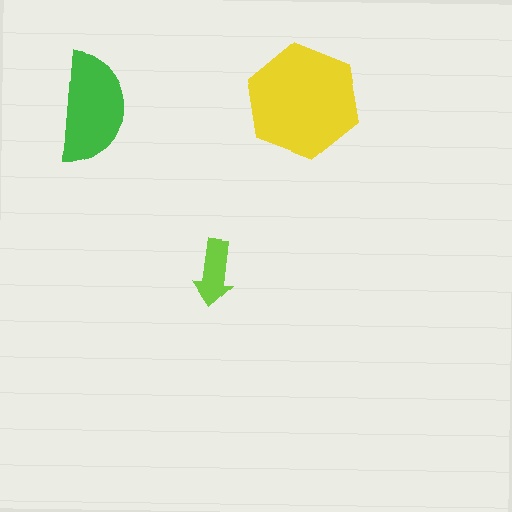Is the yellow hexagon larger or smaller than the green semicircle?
Larger.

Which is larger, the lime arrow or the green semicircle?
The green semicircle.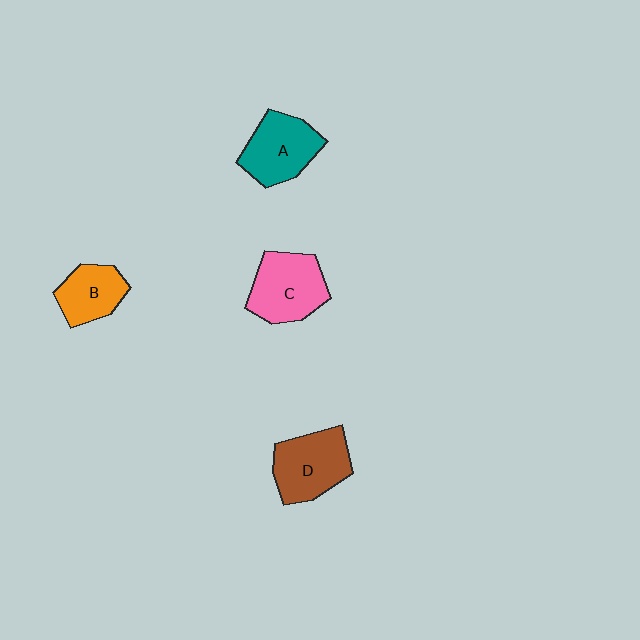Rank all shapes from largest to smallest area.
From largest to smallest: C (pink), D (brown), A (teal), B (orange).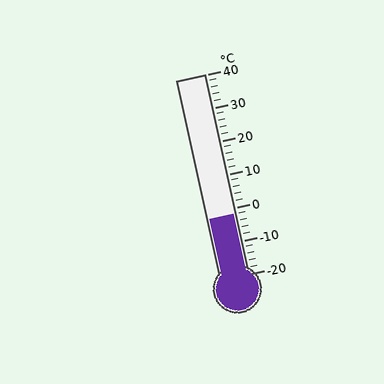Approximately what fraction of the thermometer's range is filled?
The thermometer is filled to approximately 30% of its range.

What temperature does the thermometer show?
The thermometer shows approximately -2°C.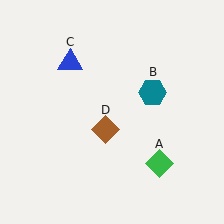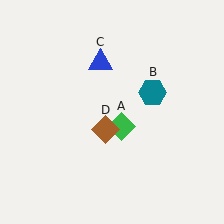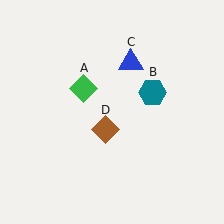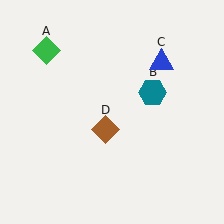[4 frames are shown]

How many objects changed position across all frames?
2 objects changed position: green diamond (object A), blue triangle (object C).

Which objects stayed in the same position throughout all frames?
Teal hexagon (object B) and brown diamond (object D) remained stationary.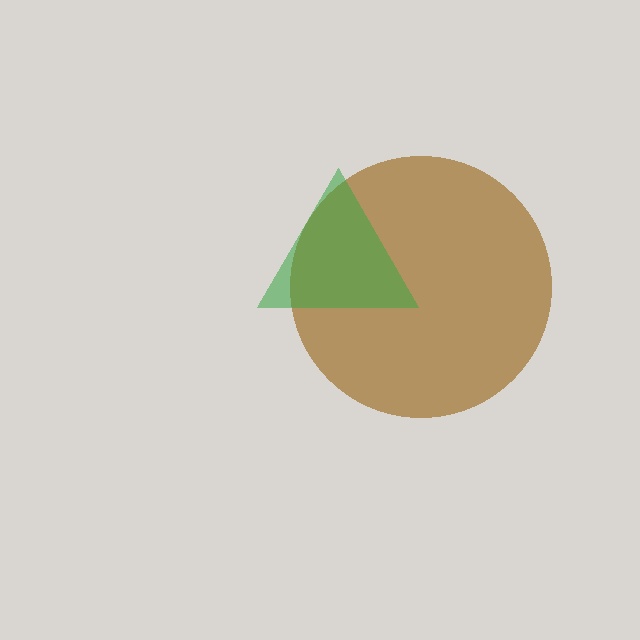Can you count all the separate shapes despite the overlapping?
Yes, there are 2 separate shapes.